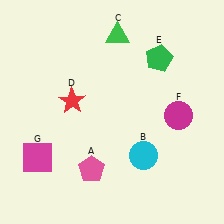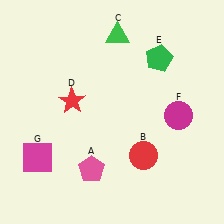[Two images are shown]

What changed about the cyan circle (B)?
In Image 1, B is cyan. In Image 2, it changed to red.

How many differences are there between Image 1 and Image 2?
There is 1 difference between the two images.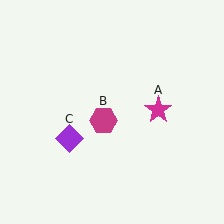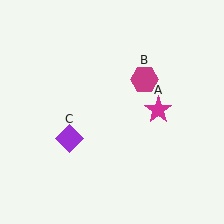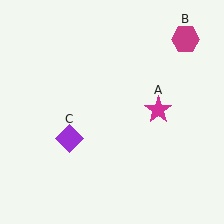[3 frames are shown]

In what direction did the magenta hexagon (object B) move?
The magenta hexagon (object B) moved up and to the right.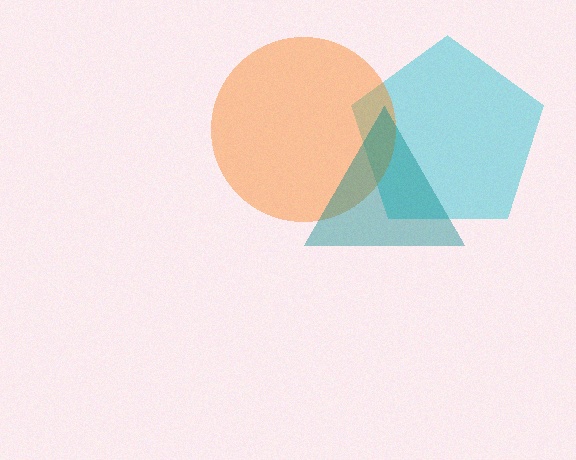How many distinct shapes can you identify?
There are 3 distinct shapes: a cyan pentagon, an orange circle, a teal triangle.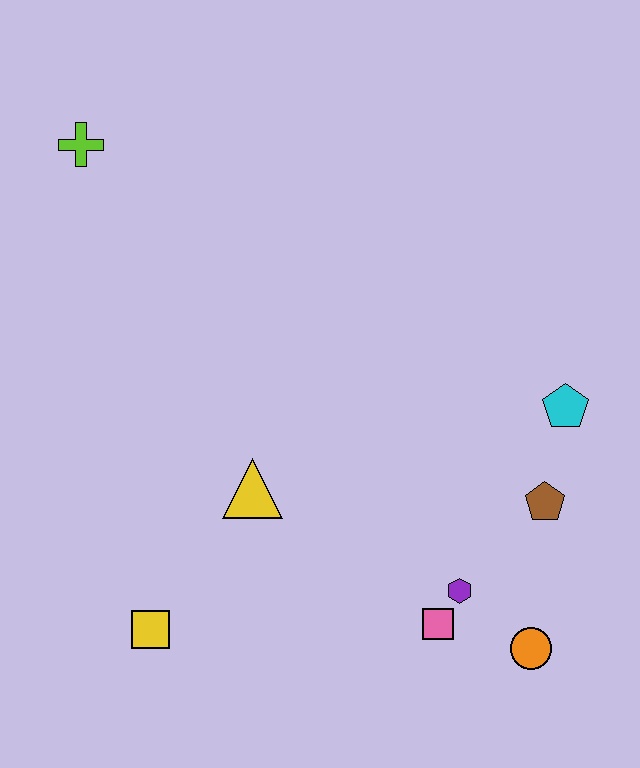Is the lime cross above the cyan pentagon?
Yes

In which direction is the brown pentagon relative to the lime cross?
The brown pentagon is to the right of the lime cross.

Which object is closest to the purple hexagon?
The pink square is closest to the purple hexagon.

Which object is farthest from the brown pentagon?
The lime cross is farthest from the brown pentagon.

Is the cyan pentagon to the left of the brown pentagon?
No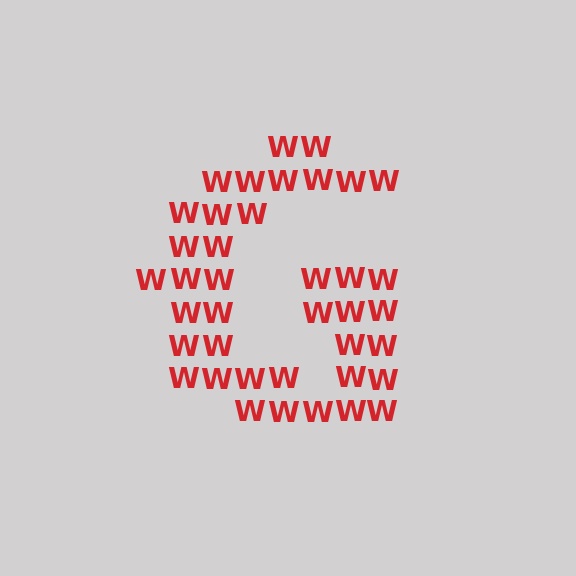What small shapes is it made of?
It is made of small letter W's.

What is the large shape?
The large shape is the letter G.